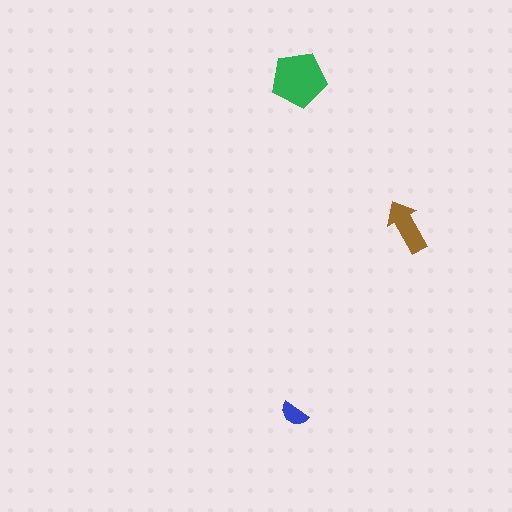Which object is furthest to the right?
The brown arrow is rightmost.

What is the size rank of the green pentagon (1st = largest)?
1st.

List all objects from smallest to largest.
The blue semicircle, the brown arrow, the green pentagon.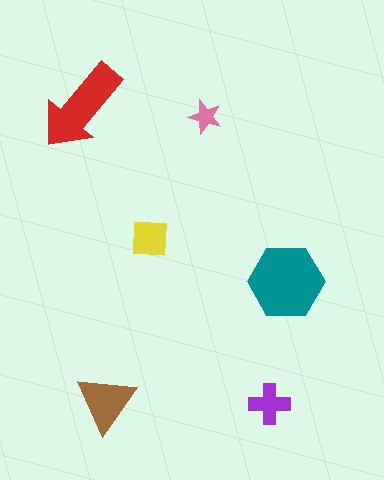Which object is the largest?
The teal hexagon.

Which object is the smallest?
The pink star.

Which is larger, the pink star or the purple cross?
The purple cross.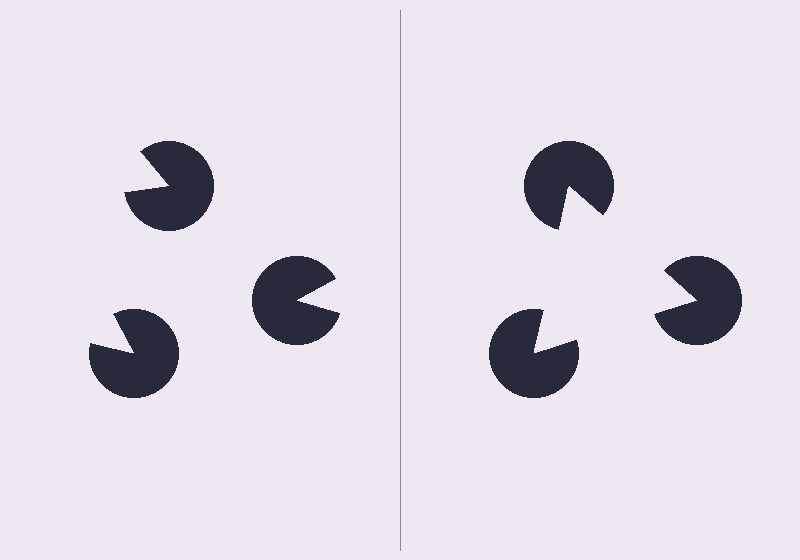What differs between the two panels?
The pac-man discs are positioned identically on both sides; only the wedge orientations differ. On the right they align to a triangle; on the left they are misaligned.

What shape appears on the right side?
An illusory triangle.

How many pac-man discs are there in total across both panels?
6 — 3 on each side.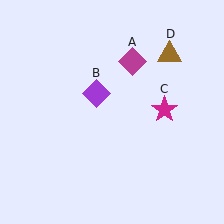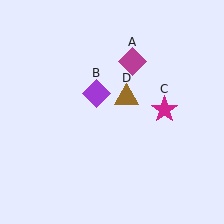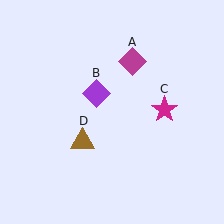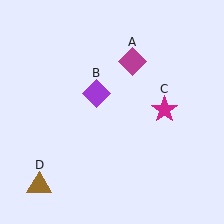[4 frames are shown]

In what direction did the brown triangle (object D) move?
The brown triangle (object D) moved down and to the left.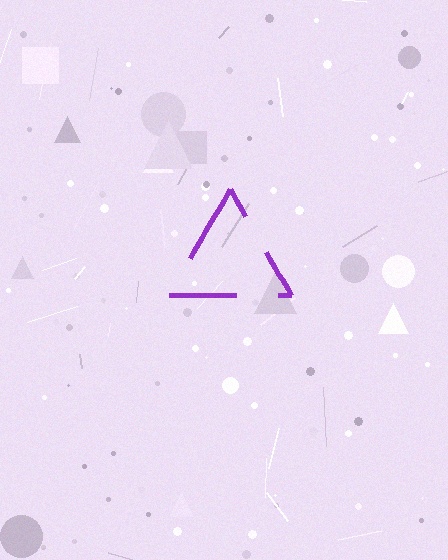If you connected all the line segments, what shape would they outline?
They would outline a triangle.